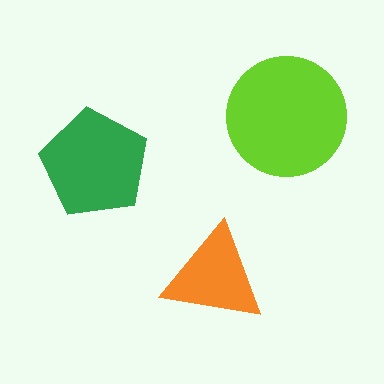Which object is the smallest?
The orange triangle.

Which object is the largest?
The lime circle.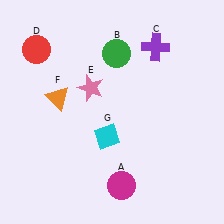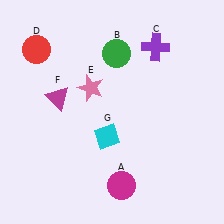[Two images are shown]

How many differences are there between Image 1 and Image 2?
There is 1 difference between the two images.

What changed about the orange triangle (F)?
In Image 1, F is orange. In Image 2, it changed to magenta.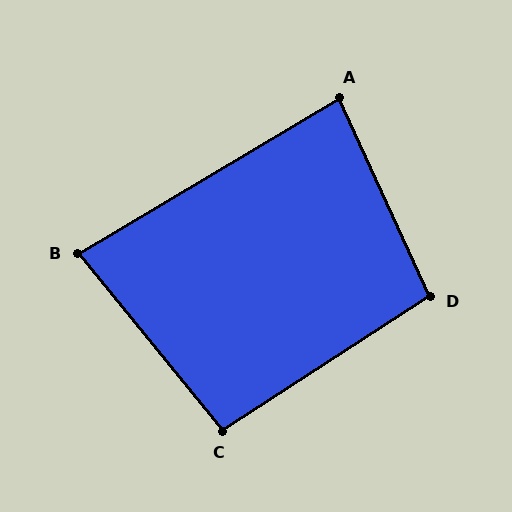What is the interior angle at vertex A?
Approximately 84 degrees (acute).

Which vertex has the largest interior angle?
D, at approximately 99 degrees.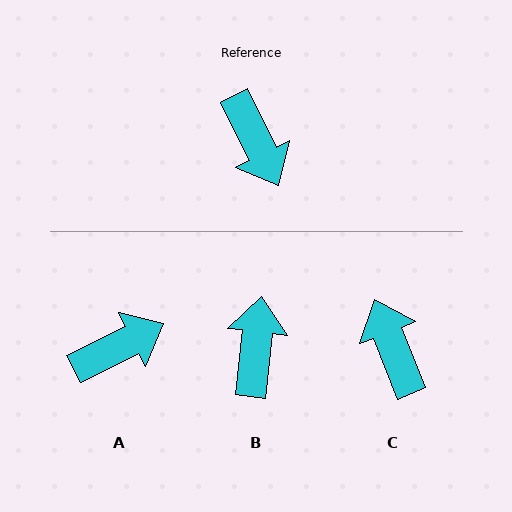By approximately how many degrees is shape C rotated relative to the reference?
Approximately 175 degrees counter-clockwise.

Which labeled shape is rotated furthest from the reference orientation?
C, about 175 degrees away.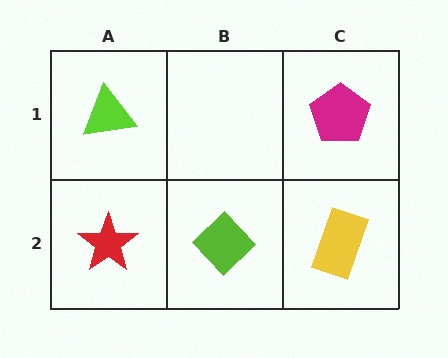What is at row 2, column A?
A red star.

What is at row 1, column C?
A magenta pentagon.